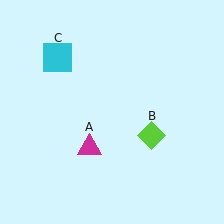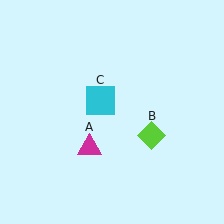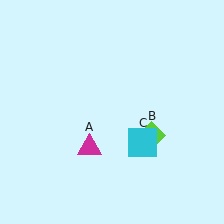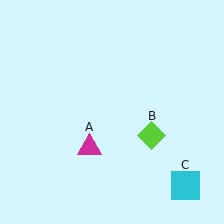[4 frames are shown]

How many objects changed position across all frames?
1 object changed position: cyan square (object C).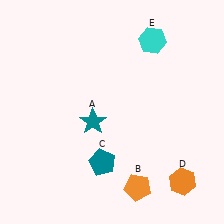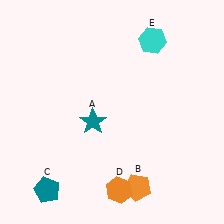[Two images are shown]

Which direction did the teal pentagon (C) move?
The teal pentagon (C) moved left.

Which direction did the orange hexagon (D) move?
The orange hexagon (D) moved left.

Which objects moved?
The objects that moved are: the teal pentagon (C), the orange hexagon (D).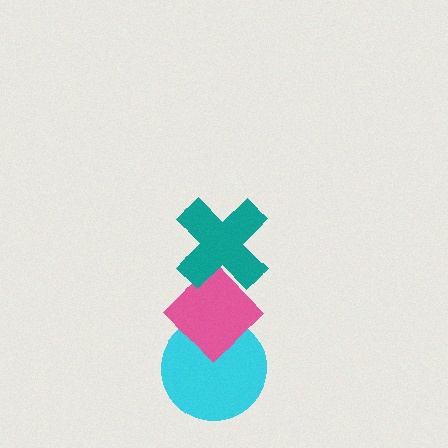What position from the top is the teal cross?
The teal cross is 1st from the top.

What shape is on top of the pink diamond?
The teal cross is on top of the pink diamond.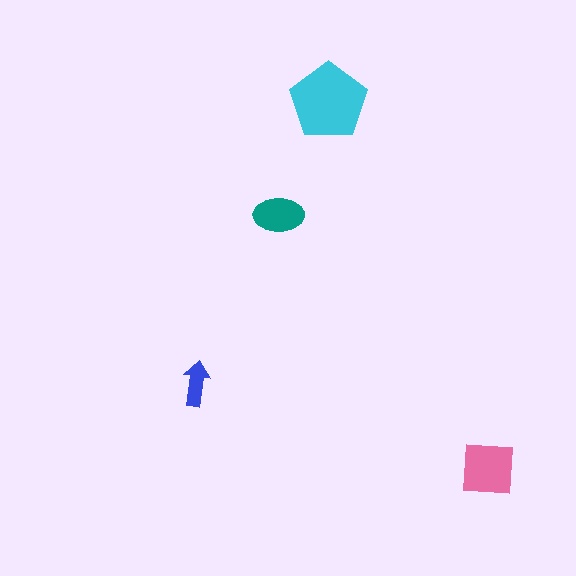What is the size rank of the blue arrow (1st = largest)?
4th.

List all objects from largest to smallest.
The cyan pentagon, the pink square, the teal ellipse, the blue arrow.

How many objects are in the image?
There are 4 objects in the image.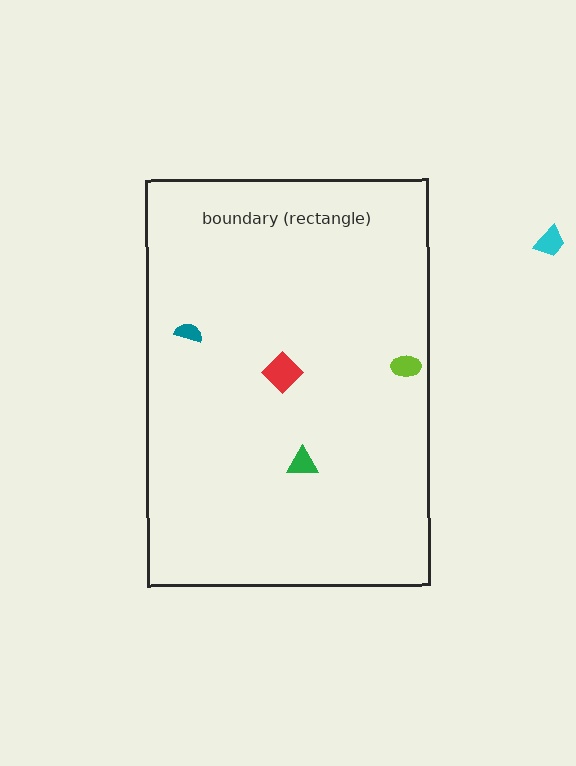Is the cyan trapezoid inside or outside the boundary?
Outside.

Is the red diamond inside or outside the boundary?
Inside.